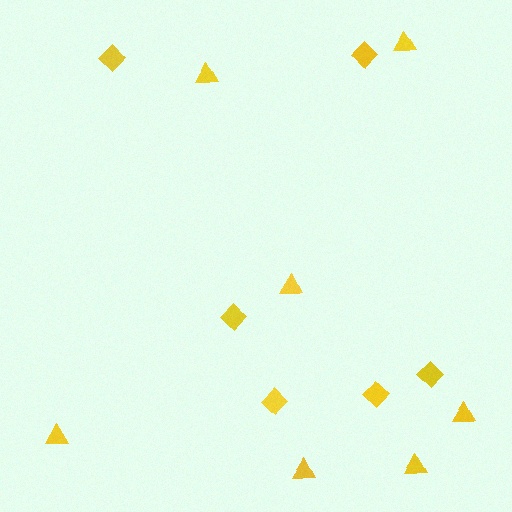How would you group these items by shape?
There are 2 groups: one group of diamonds (6) and one group of triangles (7).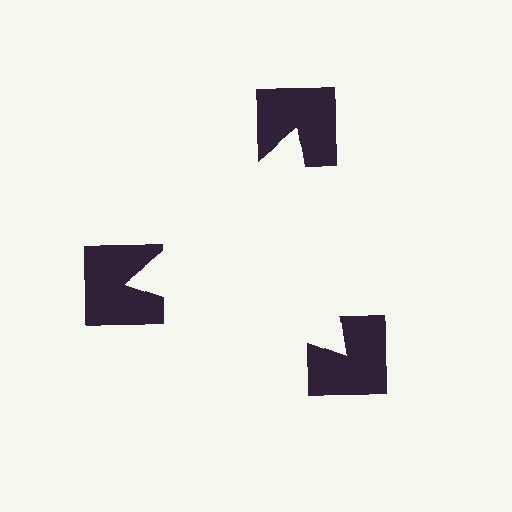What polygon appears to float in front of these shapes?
An illusory triangle — its edges are inferred from the aligned wedge cuts in the notched squares, not physically drawn.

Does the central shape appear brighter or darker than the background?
It typically appears slightly brighter than the background, even though no actual brightness change is drawn.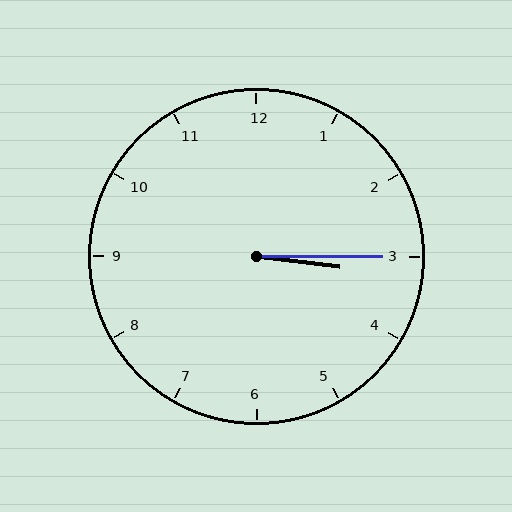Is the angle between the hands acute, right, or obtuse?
It is acute.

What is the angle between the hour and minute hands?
Approximately 8 degrees.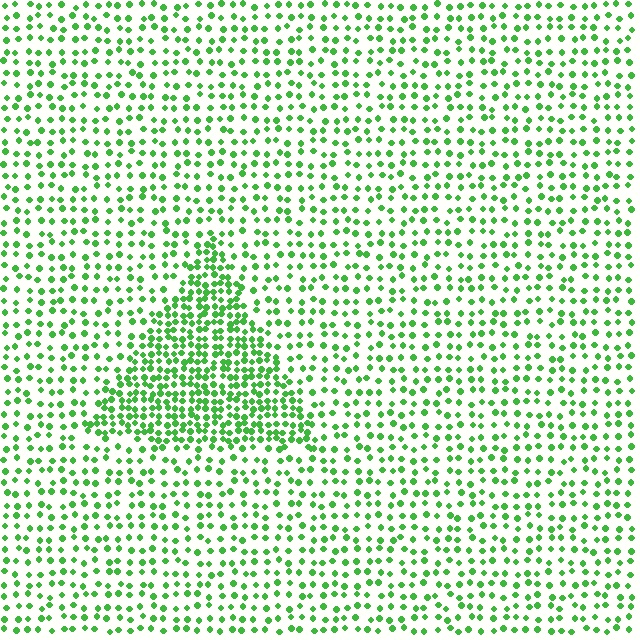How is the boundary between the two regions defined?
The boundary is defined by a change in element density (approximately 2.1x ratio). All elements are the same color, size, and shape.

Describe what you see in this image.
The image contains small green elements arranged at two different densities. A triangle-shaped region is visible where the elements are more densely packed than the surrounding area.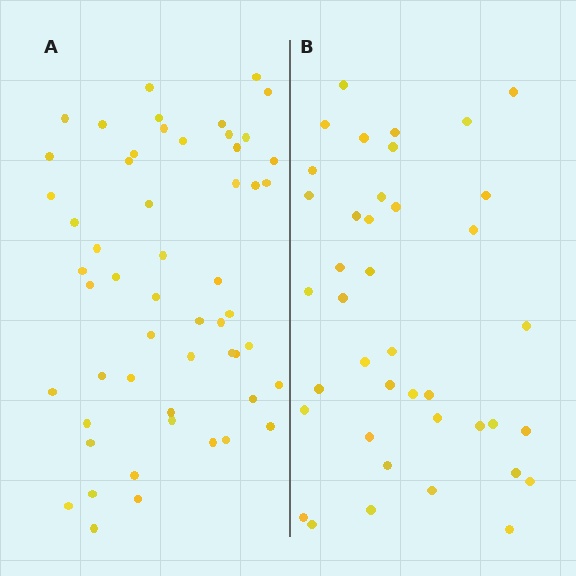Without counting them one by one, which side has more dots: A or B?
Region A (the left region) has more dots.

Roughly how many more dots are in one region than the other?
Region A has approximately 15 more dots than region B.